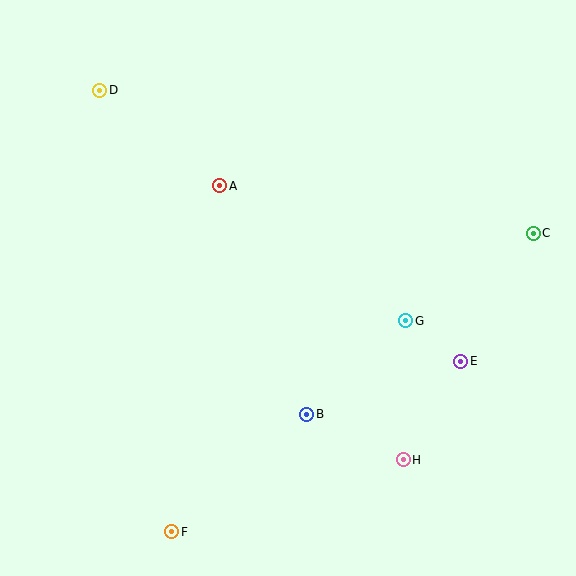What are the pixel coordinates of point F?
Point F is at (172, 532).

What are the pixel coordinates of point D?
Point D is at (100, 90).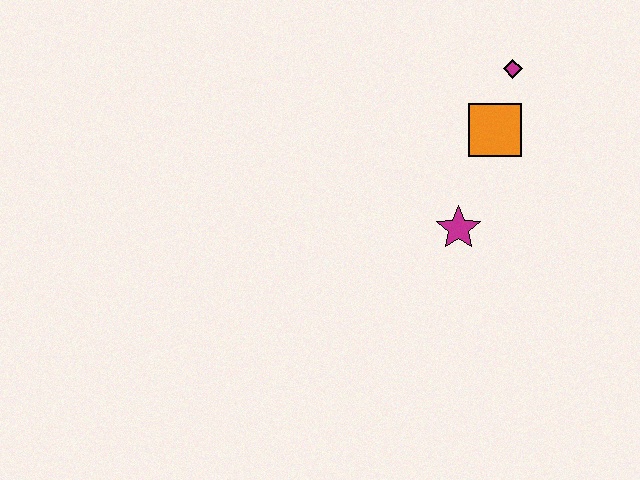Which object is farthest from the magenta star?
The magenta diamond is farthest from the magenta star.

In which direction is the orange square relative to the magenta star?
The orange square is above the magenta star.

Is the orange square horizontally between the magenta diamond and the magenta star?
Yes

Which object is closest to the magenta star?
The orange square is closest to the magenta star.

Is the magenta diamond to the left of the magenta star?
No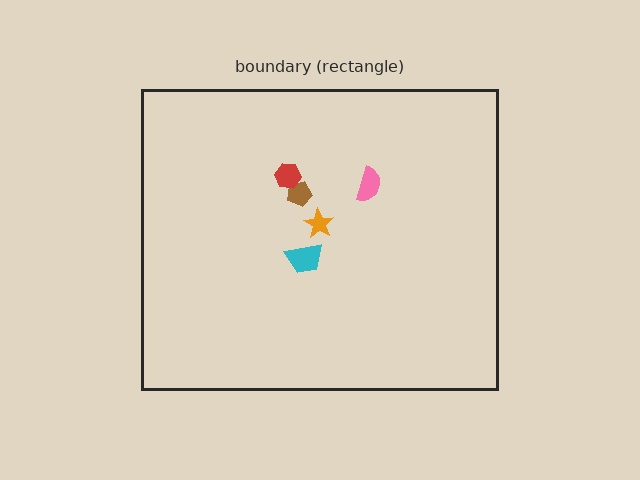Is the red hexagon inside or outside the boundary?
Inside.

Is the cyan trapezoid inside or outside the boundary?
Inside.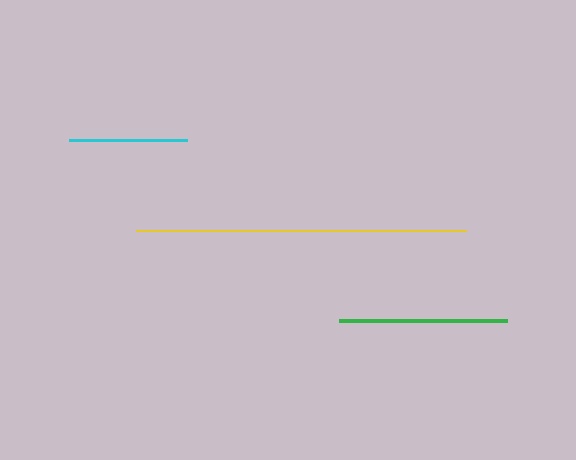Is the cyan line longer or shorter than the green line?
The green line is longer than the cyan line.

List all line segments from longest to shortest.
From longest to shortest: yellow, green, cyan.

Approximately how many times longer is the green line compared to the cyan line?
The green line is approximately 1.4 times the length of the cyan line.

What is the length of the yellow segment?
The yellow segment is approximately 330 pixels long.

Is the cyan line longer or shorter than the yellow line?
The yellow line is longer than the cyan line.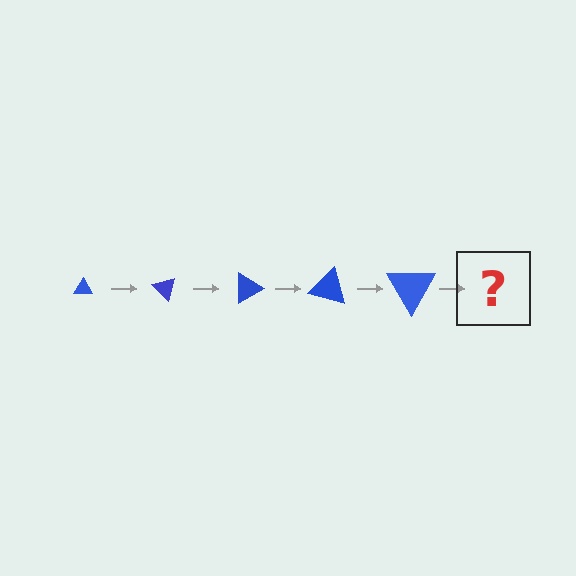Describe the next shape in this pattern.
It should be a triangle, larger than the previous one and rotated 225 degrees from the start.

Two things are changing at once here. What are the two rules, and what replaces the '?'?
The two rules are that the triangle grows larger each step and it rotates 45 degrees each step. The '?' should be a triangle, larger than the previous one and rotated 225 degrees from the start.